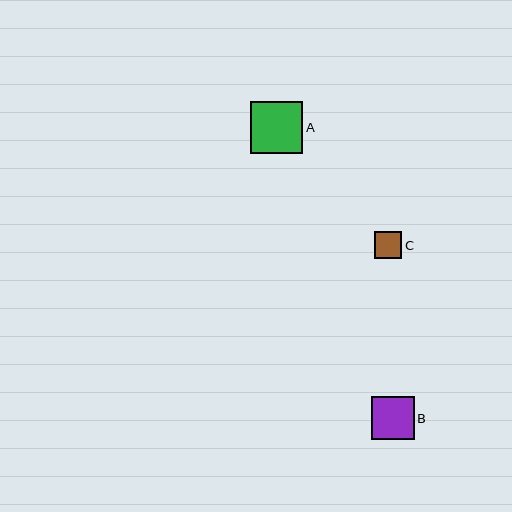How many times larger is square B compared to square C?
Square B is approximately 1.6 times the size of square C.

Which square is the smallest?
Square C is the smallest with a size of approximately 27 pixels.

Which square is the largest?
Square A is the largest with a size of approximately 52 pixels.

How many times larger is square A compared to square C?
Square A is approximately 1.9 times the size of square C.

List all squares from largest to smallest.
From largest to smallest: A, B, C.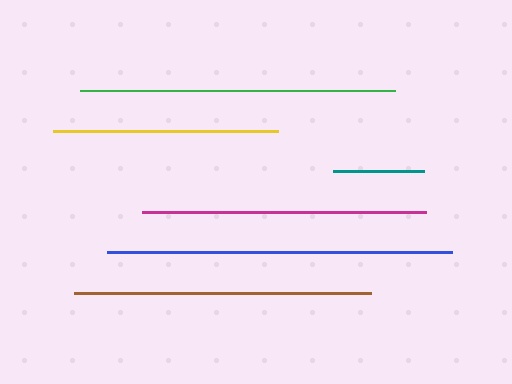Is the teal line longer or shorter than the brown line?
The brown line is longer than the teal line.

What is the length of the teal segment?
The teal segment is approximately 90 pixels long.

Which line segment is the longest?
The blue line is the longest at approximately 346 pixels.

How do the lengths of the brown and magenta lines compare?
The brown and magenta lines are approximately the same length.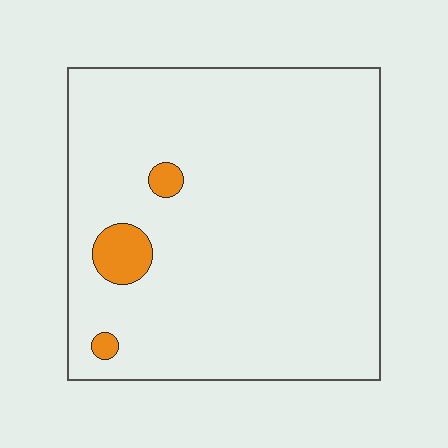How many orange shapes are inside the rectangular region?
3.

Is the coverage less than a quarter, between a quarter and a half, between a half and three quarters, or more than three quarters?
Less than a quarter.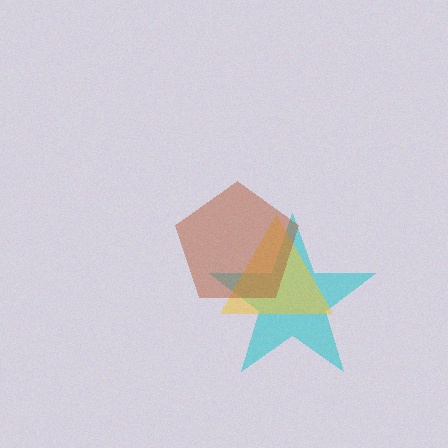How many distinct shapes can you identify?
There are 3 distinct shapes: a cyan star, a yellow triangle, a brown pentagon.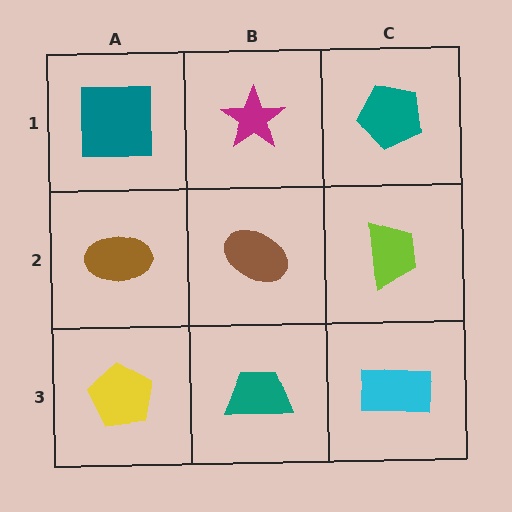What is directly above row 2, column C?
A teal pentagon.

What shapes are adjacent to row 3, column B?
A brown ellipse (row 2, column B), a yellow pentagon (row 3, column A), a cyan rectangle (row 3, column C).